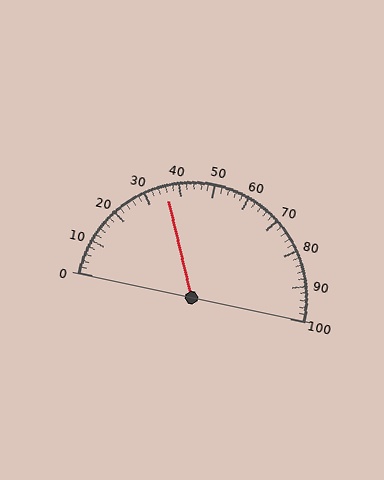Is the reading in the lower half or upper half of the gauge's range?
The reading is in the lower half of the range (0 to 100).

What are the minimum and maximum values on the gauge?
The gauge ranges from 0 to 100.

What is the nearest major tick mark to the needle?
The nearest major tick mark is 40.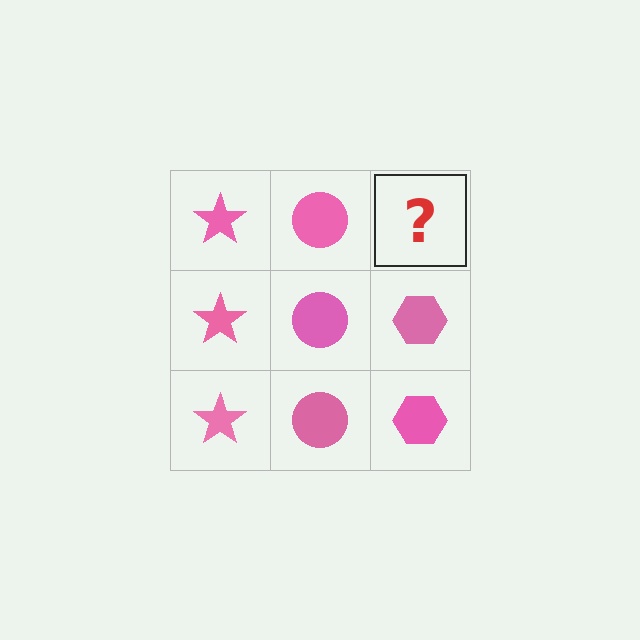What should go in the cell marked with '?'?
The missing cell should contain a pink hexagon.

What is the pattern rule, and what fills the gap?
The rule is that each column has a consistent shape. The gap should be filled with a pink hexagon.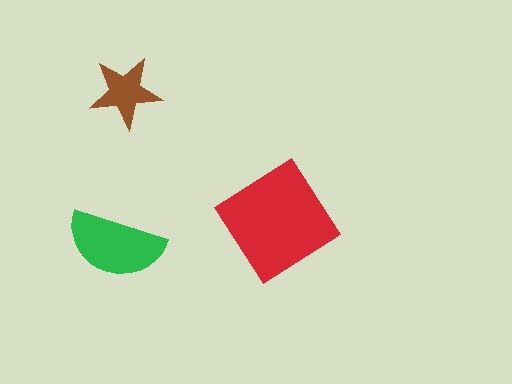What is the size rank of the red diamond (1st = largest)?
1st.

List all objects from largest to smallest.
The red diamond, the green semicircle, the brown star.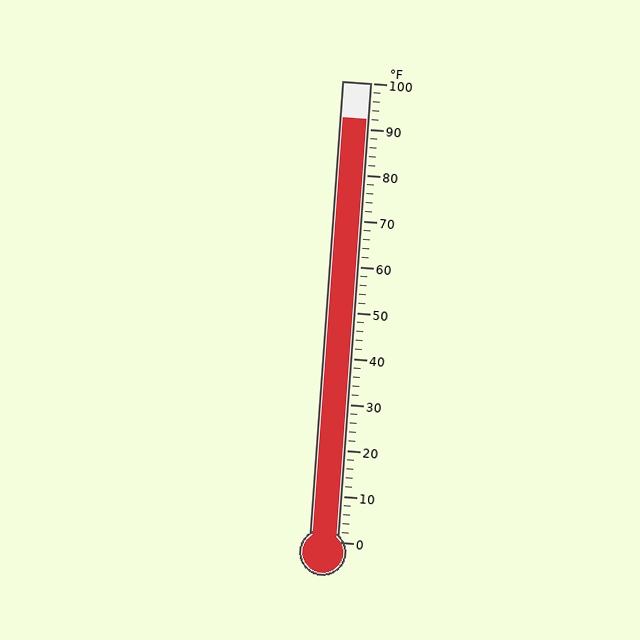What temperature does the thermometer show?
The thermometer shows approximately 92°F.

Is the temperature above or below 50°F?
The temperature is above 50°F.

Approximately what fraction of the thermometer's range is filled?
The thermometer is filled to approximately 90% of its range.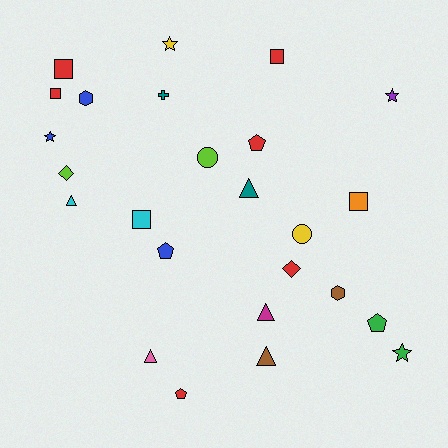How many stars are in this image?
There are 4 stars.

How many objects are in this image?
There are 25 objects.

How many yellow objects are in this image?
There are 2 yellow objects.